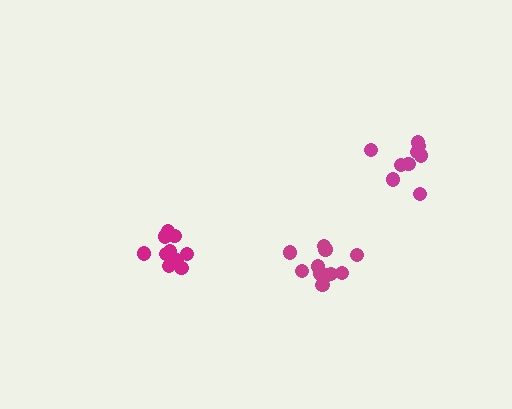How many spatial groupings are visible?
There are 3 spatial groupings.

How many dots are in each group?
Group 1: 11 dots, Group 2: 11 dots, Group 3: 9 dots (31 total).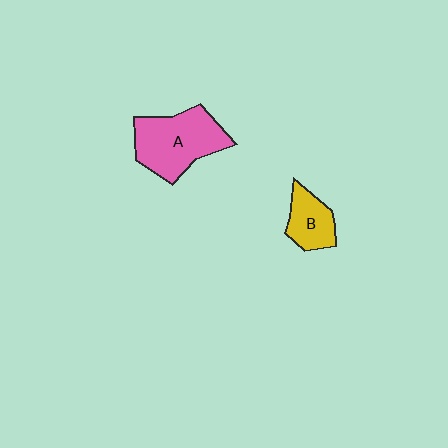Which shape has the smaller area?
Shape B (yellow).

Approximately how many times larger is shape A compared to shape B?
Approximately 2.0 times.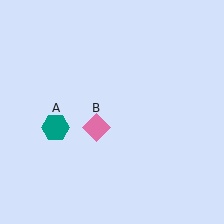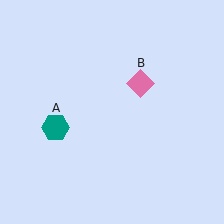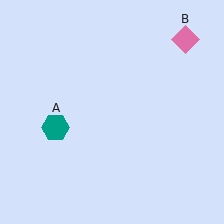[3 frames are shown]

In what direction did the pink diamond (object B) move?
The pink diamond (object B) moved up and to the right.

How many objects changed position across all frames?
1 object changed position: pink diamond (object B).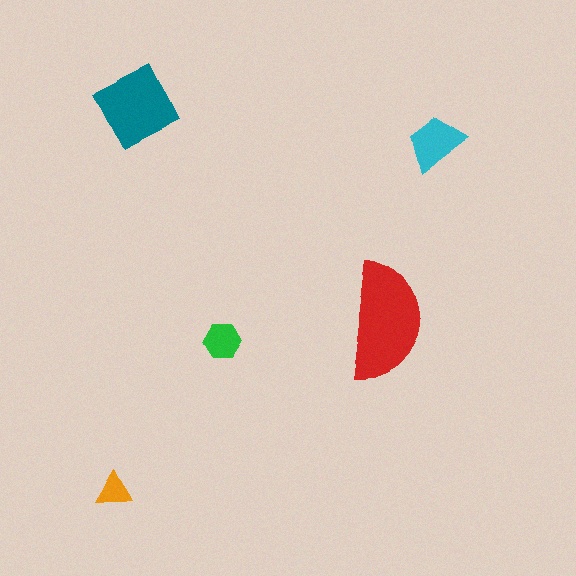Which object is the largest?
The red semicircle.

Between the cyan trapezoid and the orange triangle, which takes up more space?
The cyan trapezoid.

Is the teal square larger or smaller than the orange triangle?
Larger.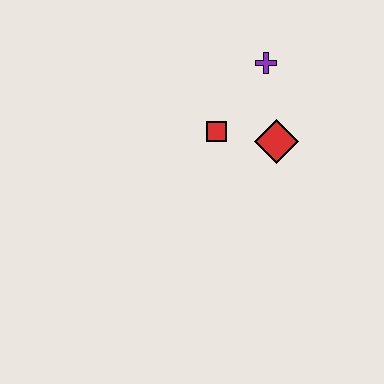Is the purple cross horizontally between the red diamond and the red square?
Yes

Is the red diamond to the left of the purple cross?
No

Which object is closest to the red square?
The red diamond is closest to the red square.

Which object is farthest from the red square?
The purple cross is farthest from the red square.